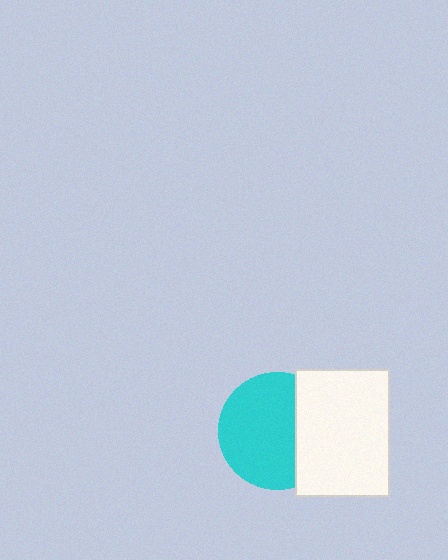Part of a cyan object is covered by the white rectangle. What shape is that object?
It is a circle.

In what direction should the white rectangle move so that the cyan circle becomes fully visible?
The white rectangle should move right. That is the shortest direction to clear the overlap and leave the cyan circle fully visible.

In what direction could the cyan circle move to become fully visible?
The cyan circle could move left. That would shift it out from behind the white rectangle entirely.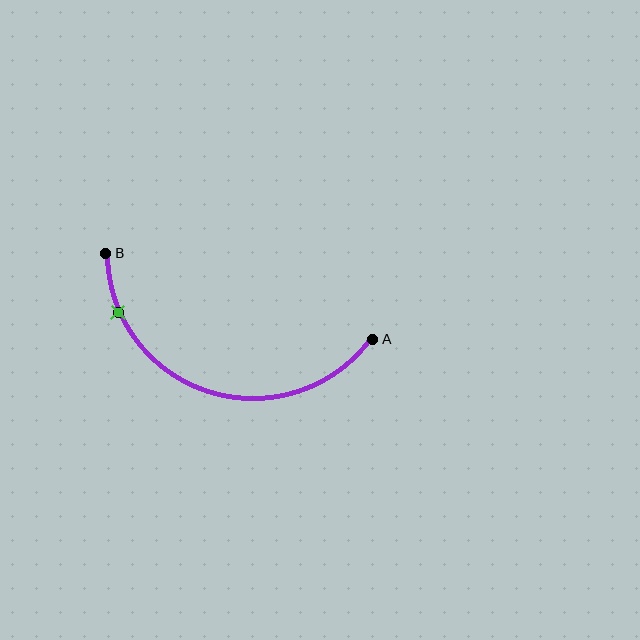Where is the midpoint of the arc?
The arc midpoint is the point on the curve farthest from the straight line joining A and B. It sits below that line.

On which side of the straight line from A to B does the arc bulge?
The arc bulges below the straight line connecting A and B.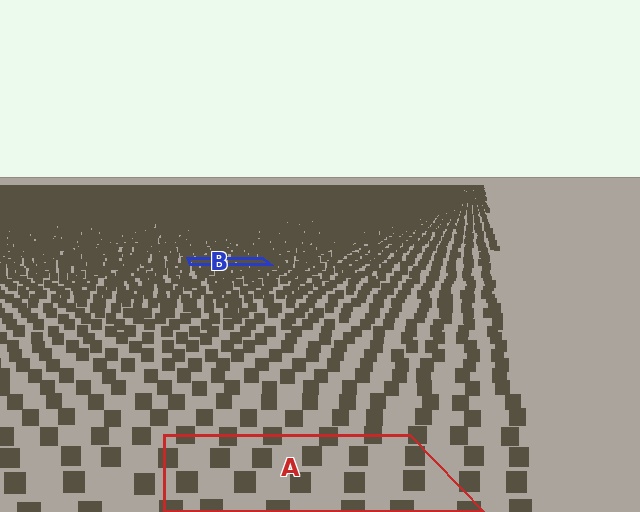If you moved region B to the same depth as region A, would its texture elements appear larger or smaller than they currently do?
They would appear larger. At a closer depth, the same texture elements are projected at a bigger on-screen size.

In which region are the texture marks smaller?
The texture marks are smaller in region B, because it is farther away.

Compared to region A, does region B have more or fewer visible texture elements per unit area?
Region B has more texture elements per unit area — they are packed more densely because it is farther away.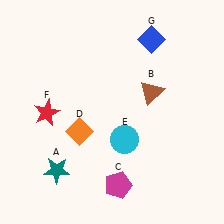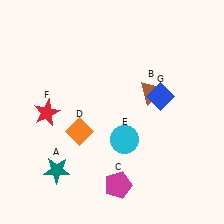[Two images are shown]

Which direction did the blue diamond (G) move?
The blue diamond (G) moved down.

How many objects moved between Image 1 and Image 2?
1 object moved between the two images.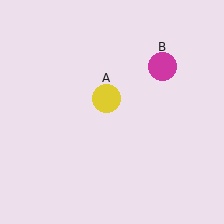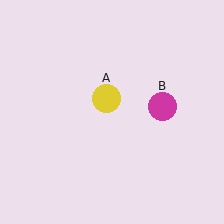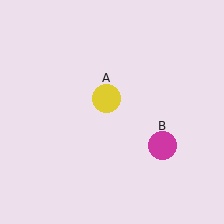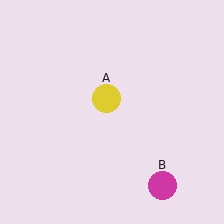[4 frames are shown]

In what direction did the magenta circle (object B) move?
The magenta circle (object B) moved down.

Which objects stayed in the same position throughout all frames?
Yellow circle (object A) remained stationary.